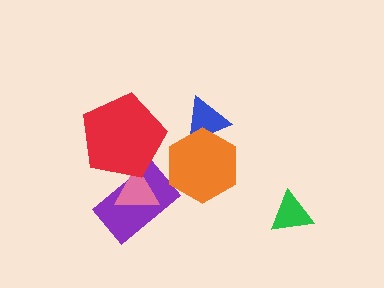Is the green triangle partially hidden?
No, no other shape covers it.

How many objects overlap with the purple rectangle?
2 objects overlap with the purple rectangle.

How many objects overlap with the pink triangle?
2 objects overlap with the pink triangle.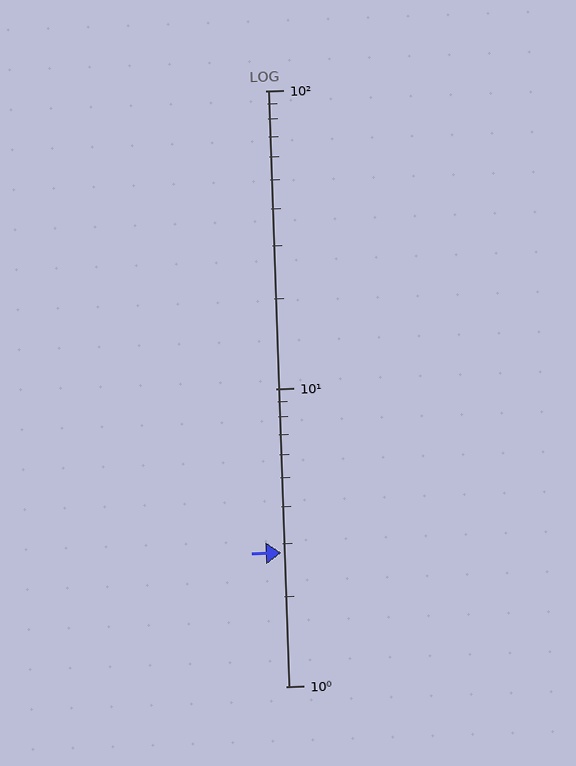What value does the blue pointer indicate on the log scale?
The pointer indicates approximately 2.8.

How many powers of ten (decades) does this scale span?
The scale spans 2 decades, from 1 to 100.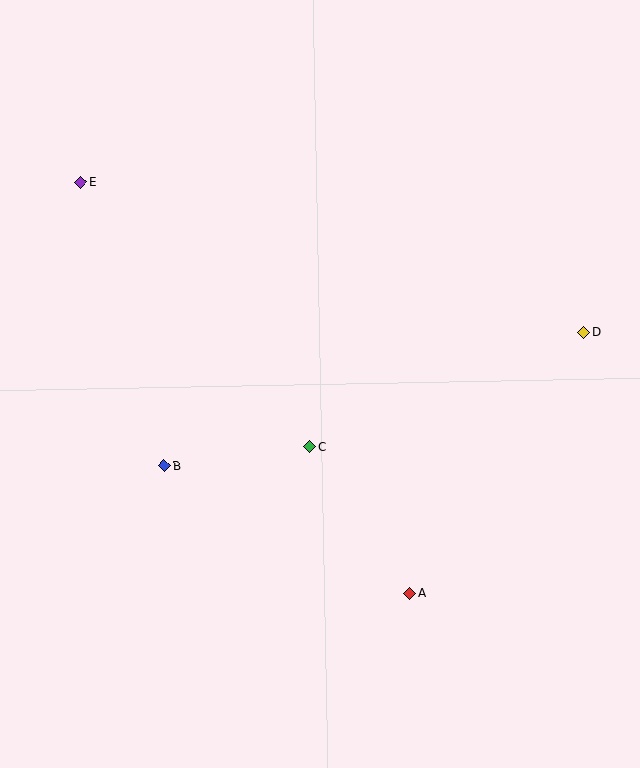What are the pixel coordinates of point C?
Point C is at (310, 447).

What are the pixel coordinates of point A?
Point A is at (410, 593).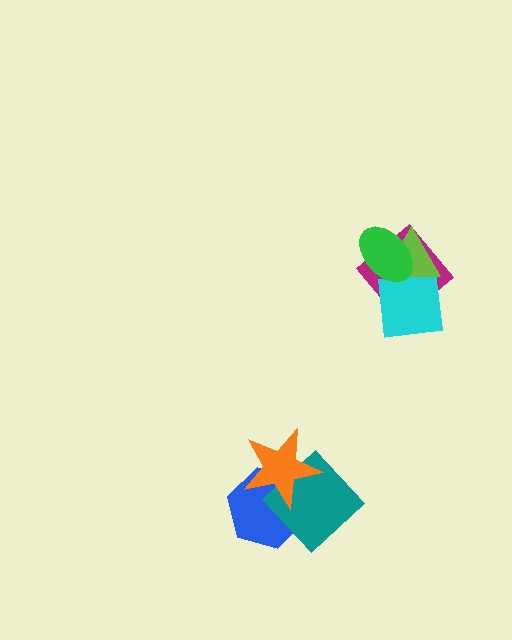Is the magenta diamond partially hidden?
Yes, it is partially covered by another shape.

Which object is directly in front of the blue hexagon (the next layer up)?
The teal diamond is directly in front of the blue hexagon.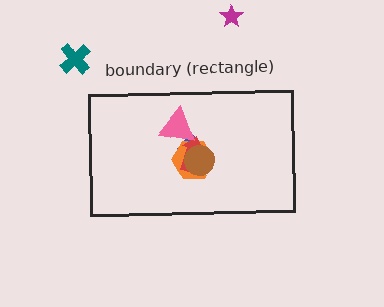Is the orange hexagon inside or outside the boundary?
Inside.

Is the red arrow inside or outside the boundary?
Inside.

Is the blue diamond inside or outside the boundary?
Inside.